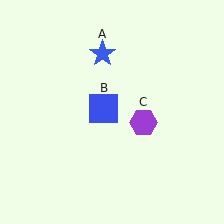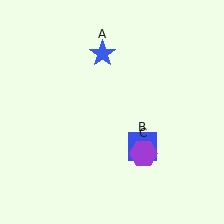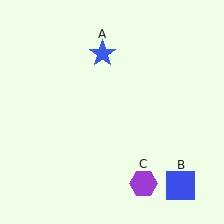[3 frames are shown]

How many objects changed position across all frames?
2 objects changed position: blue square (object B), purple hexagon (object C).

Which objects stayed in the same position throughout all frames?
Blue star (object A) remained stationary.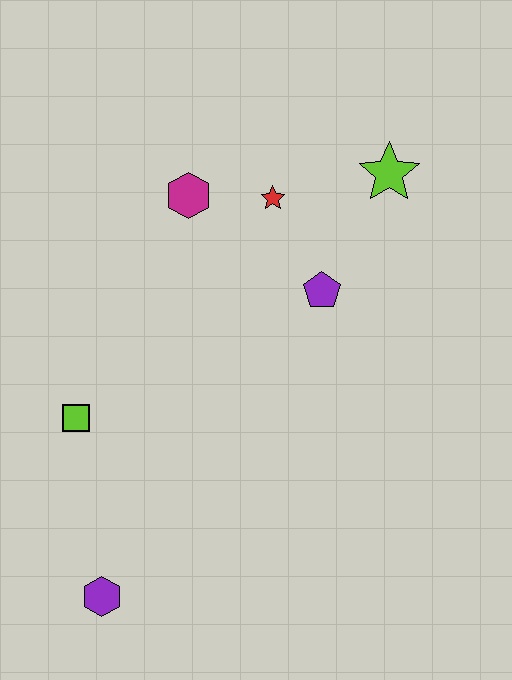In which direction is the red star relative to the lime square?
The red star is above the lime square.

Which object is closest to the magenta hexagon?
The red star is closest to the magenta hexagon.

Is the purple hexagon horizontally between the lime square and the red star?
Yes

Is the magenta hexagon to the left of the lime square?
No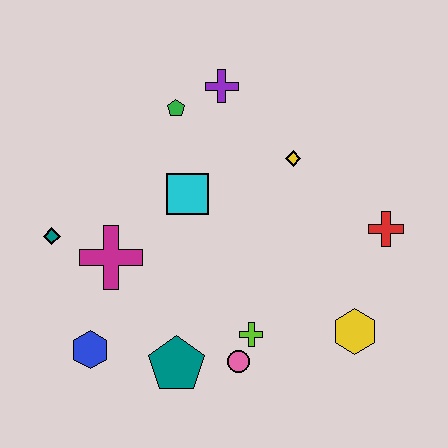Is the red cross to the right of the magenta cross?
Yes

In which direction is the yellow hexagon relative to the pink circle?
The yellow hexagon is to the right of the pink circle.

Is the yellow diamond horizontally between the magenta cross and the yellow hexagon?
Yes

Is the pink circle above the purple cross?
No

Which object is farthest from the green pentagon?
The yellow hexagon is farthest from the green pentagon.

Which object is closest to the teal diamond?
The magenta cross is closest to the teal diamond.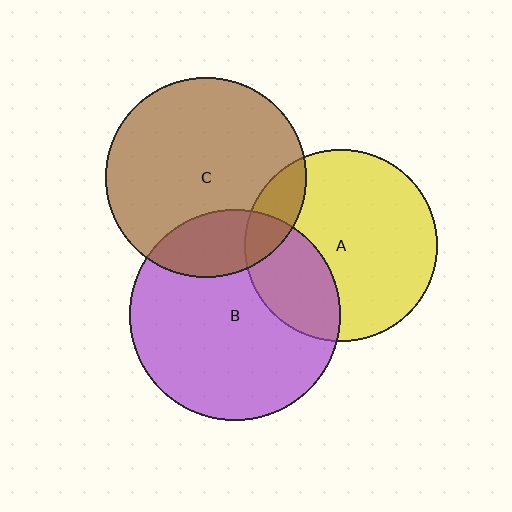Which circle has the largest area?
Circle B (purple).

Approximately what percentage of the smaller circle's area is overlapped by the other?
Approximately 15%.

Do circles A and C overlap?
Yes.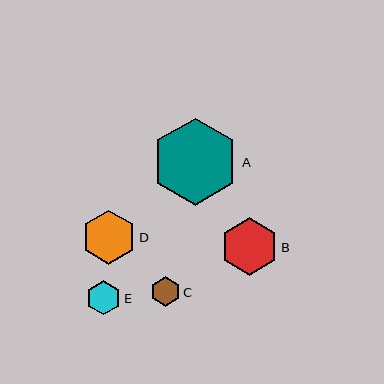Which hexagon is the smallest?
Hexagon C is the smallest with a size of approximately 30 pixels.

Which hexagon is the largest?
Hexagon A is the largest with a size of approximately 87 pixels.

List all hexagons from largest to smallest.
From largest to smallest: A, B, D, E, C.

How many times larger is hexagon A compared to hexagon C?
Hexagon A is approximately 2.9 times the size of hexagon C.